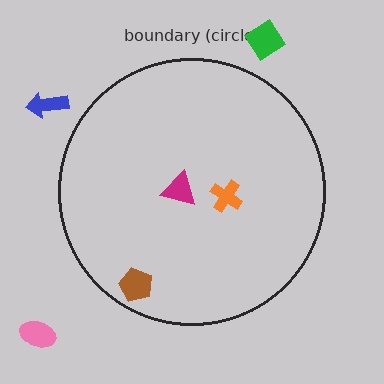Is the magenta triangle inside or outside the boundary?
Inside.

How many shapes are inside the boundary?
3 inside, 3 outside.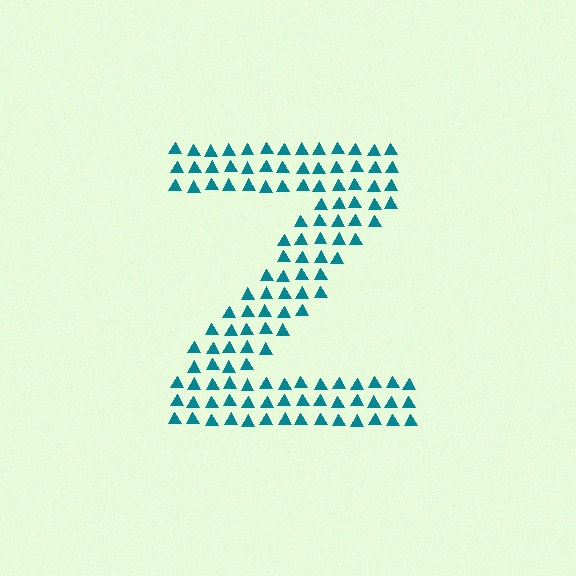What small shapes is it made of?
It is made of small triangles.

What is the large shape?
The large shape is the letter Z.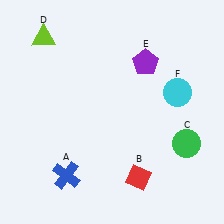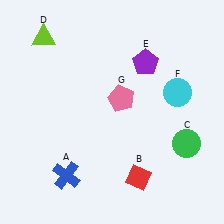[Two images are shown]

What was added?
A pink pentagon (G) was added in Image 2.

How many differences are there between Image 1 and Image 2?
There is 1 difference between the two images.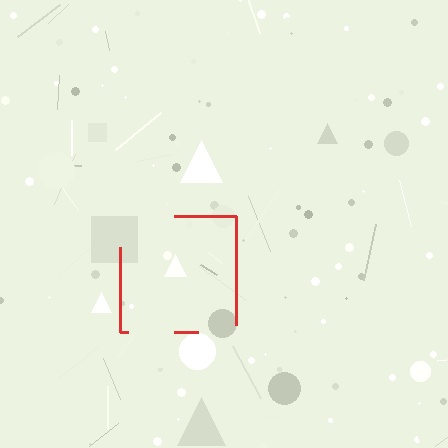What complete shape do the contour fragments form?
The contour fragments form a square.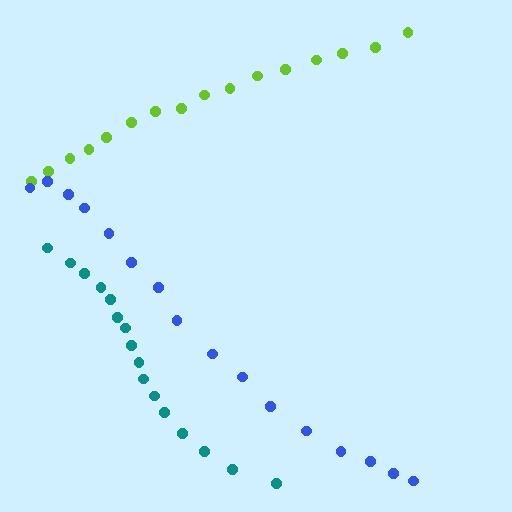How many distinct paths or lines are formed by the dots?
There are 3 distinct paths.